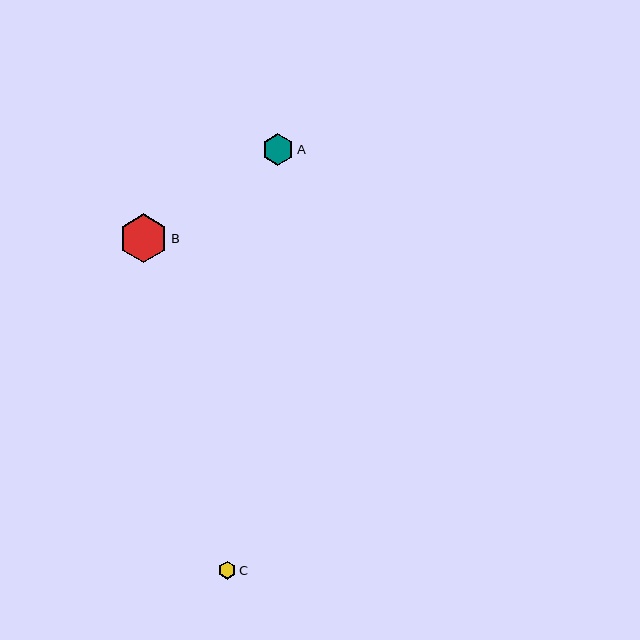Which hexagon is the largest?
Hexagon B is the largest with a size of approximately 49 pixels.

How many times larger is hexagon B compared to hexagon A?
Hexagon B is approximately 1.5 times the size of hexagon A.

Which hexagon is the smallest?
Hexagon C is the smallest with a size of approximately 18 pixels.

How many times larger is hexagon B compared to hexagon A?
Hexagon B is approximately 1.5 times the size of hexagon A.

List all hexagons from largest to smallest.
From largest to smallest: B, A, C.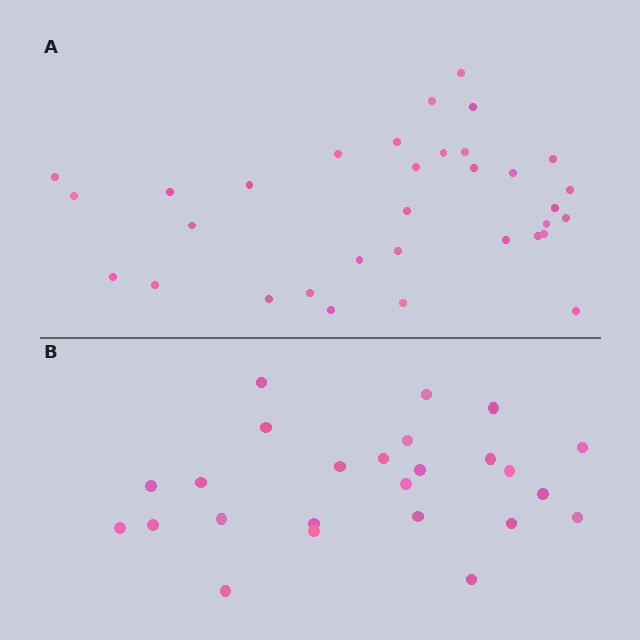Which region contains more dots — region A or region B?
Region A (the top region) has more dots.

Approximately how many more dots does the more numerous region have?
Region A has roughly 8 or so more dots than region B.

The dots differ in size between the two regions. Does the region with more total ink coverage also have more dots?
No. Region B has more total ink coverage because its dots are larger, but region A actually contains more individual dots. Total area can be misleading — the number of items is what matters here.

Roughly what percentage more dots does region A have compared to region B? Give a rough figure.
About 30% more.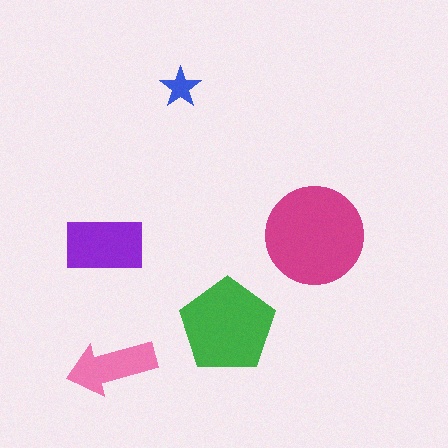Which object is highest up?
The blue star is topmost.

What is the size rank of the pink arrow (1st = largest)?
4th.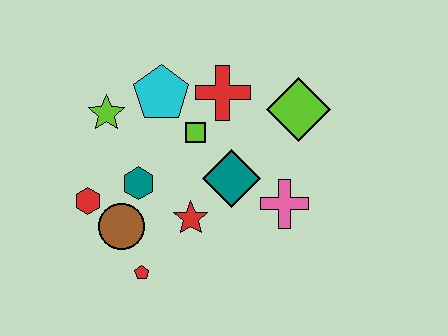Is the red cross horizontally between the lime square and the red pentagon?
No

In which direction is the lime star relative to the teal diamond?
The lime star is to the left of the teal diamond.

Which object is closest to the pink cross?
The teal diamond is closest to the pink cross.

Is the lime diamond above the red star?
Yes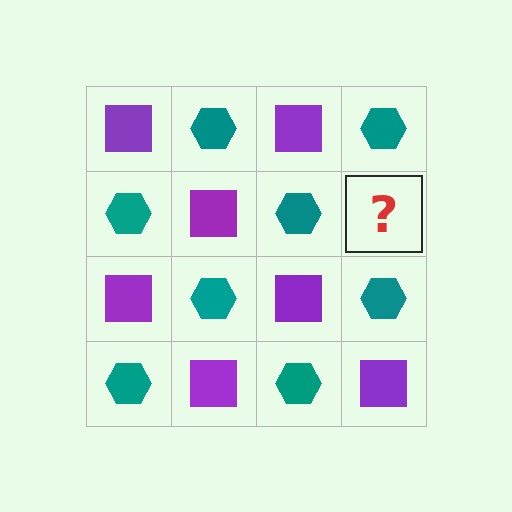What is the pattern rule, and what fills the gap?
The rule is that it alternates purple square and teal hexagon in a checkerboard pattern. The gap should be filled with a purple square.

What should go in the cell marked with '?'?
The missing cell should contain a purple square.